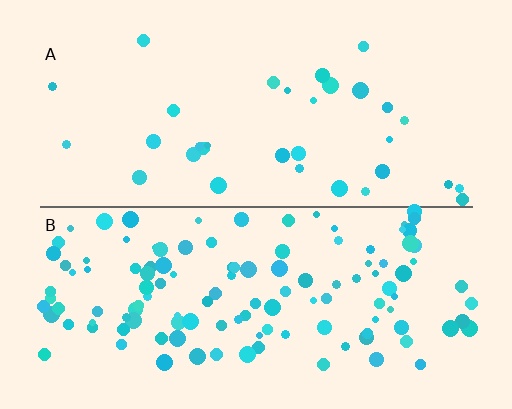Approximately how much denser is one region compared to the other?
Approximately 3.7× — region B over region A.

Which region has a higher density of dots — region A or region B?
B (the bottom).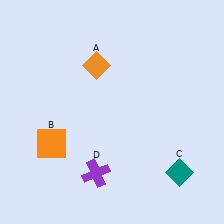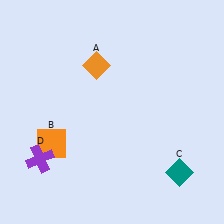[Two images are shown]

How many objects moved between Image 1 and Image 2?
1 object moved between the two images.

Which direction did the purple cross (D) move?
The purple cross (D) moved left.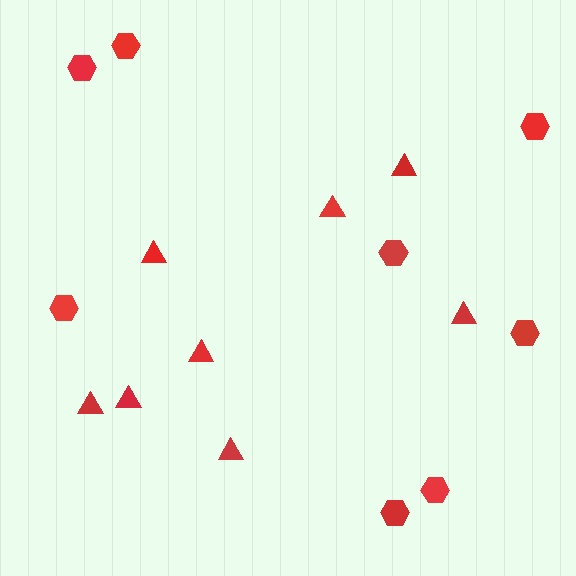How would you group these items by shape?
There are 2 groups: one group of hexagons (8) and one group of triangles (8).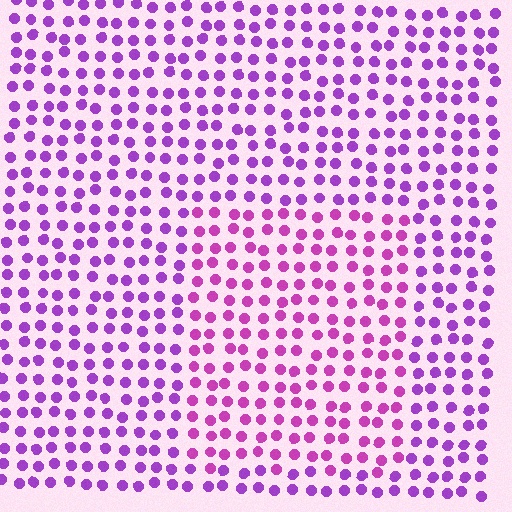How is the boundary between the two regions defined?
The boundary is defined purely by a slight shift in hue (about 25 degrees). Spacing, size, and orientation are identical on both sides.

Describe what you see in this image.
The image is filled with small purple elements in a uniform arrangement. A rectangle-shaped region is visible where the elements are tinted to a slightly different hue, forming a subtle color boundary.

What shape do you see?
I see a rectangle.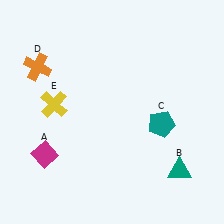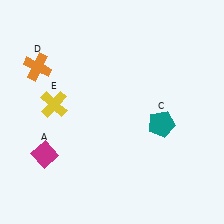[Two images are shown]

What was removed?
The teal triangle (B) was removed in Image 2.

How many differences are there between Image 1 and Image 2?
There is 1 difference between the two images.